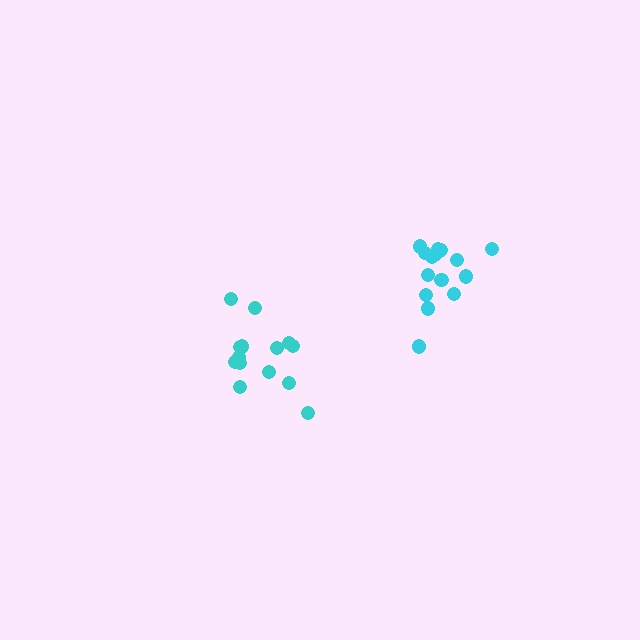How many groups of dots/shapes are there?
There are 2 groups.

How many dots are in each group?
Group 1: 16 dots, Group 2: 14 dots (30 total).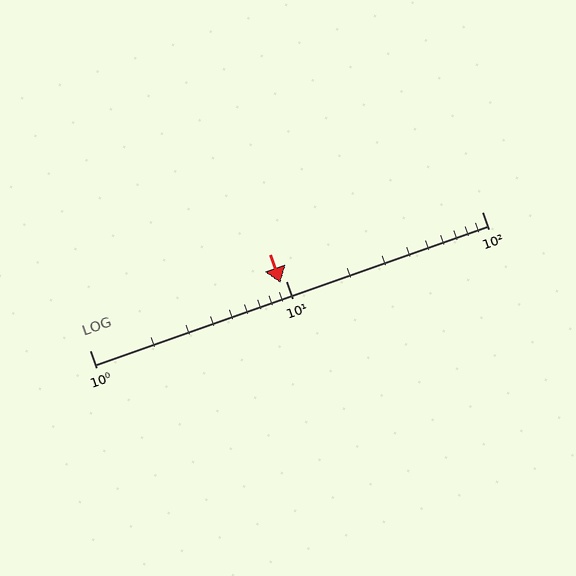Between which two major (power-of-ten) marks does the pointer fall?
The pointer is between 1 and 10.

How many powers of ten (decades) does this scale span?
The scale spans 2 decades, from 1 to 100.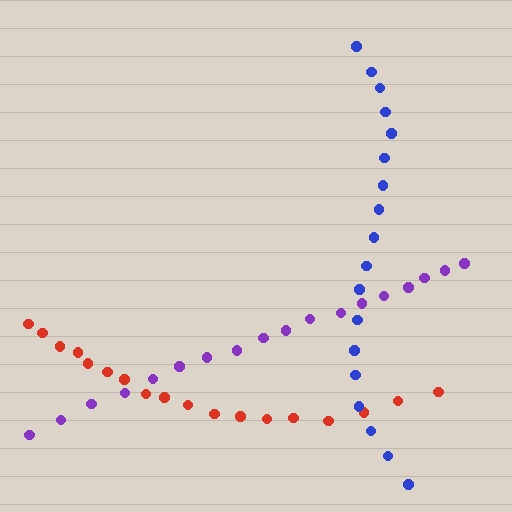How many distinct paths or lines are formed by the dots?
There are 3 distinct paths.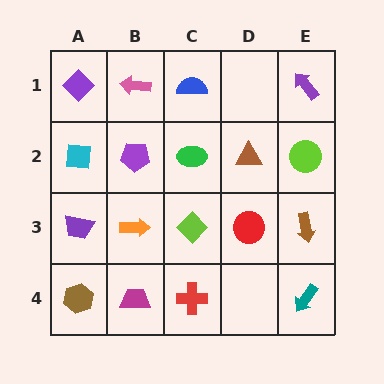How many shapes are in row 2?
5 shapes.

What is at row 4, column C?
A red cross.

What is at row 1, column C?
A blue semicircle.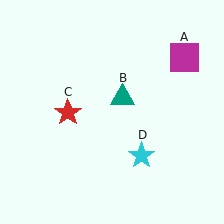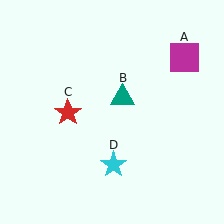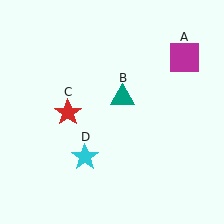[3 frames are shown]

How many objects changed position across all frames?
1 object changed position: cyan star (object D).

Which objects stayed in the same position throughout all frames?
Magenta square (object A) and teal triangle (object B) and red star (object C) remained stationary.